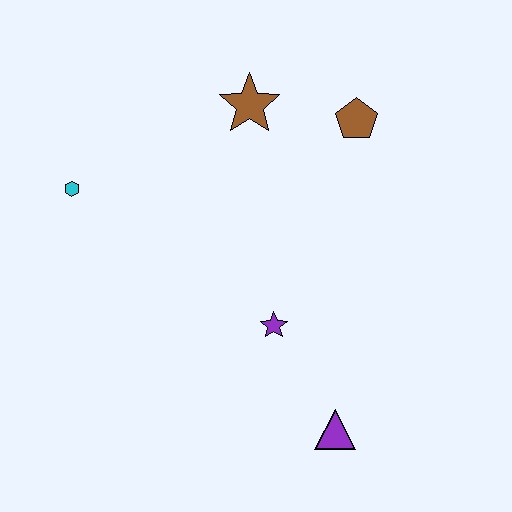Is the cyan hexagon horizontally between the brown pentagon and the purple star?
No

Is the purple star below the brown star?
Yes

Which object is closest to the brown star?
The brown pentagon is closest to the brown star.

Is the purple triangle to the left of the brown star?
No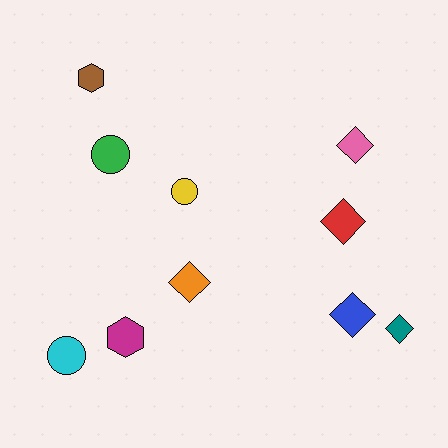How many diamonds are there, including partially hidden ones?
There are 5 diamonds.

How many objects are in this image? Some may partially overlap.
There are 10 objects.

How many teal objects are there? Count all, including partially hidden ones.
There is 1 teal object.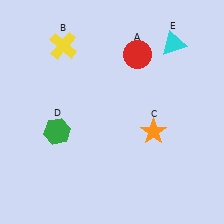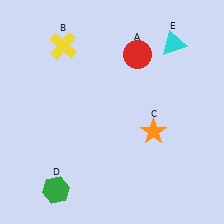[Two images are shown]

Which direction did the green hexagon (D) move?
The green hexagon (D) moved down.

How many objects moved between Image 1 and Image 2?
1 object moved between the two images.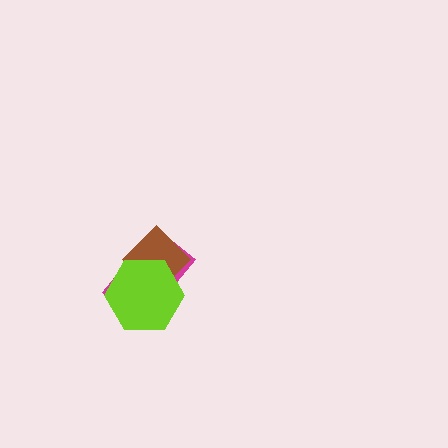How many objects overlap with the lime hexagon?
2 objects overlap with the lime hexagon.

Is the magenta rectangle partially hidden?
Yes, it is partially covered by another shape.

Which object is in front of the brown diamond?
The lime hexagon is in front of the brown diamond.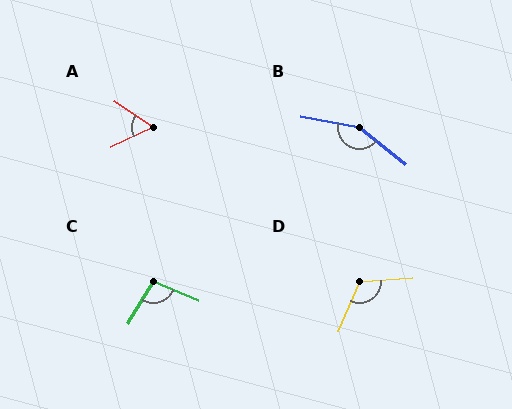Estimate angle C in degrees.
Approximately 100 degrees.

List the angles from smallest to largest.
A (59°), C (100°), D (118°), B (152°).